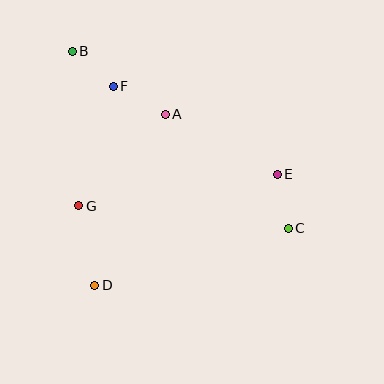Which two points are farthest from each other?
Points B and C are farthest from each other.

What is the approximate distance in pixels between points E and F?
The distance between E and F is approximately 186 pixels.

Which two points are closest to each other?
Points B and F are closest to each other.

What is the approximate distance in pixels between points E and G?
The distance between E and G is approximately 201 pixels.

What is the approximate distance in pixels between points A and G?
The distance between A and G is approximately 126 pixels.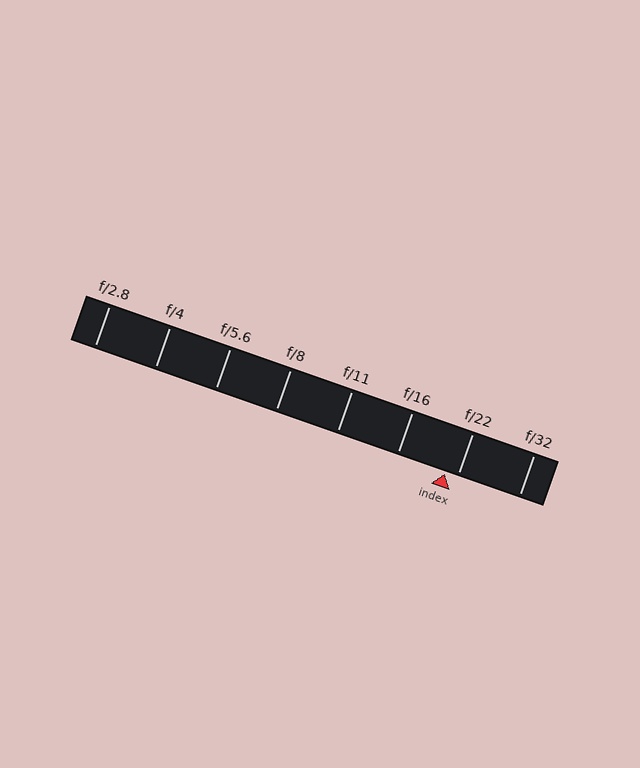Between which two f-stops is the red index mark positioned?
The index mark is between f/16 and f/22.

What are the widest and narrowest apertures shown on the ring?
The widest aperture shown is f/2.8 and the narrowest is f/32.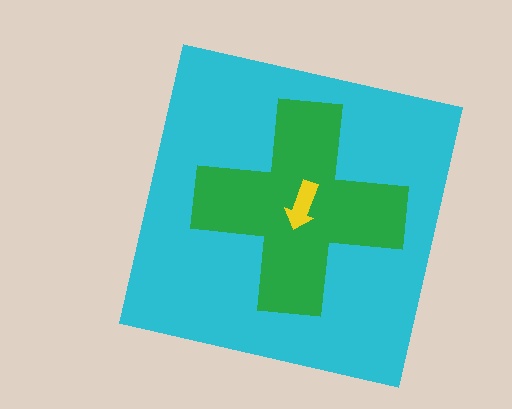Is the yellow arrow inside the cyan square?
Yes.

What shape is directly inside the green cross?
The yellow arrow.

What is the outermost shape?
The cyan square.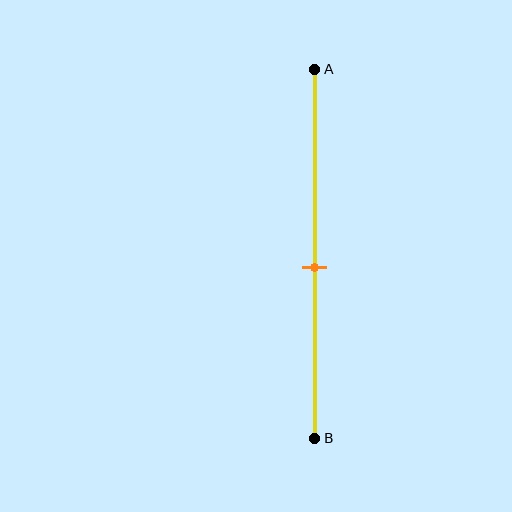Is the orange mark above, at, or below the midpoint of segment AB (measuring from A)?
The orange mark is below the midpoint of segment AB.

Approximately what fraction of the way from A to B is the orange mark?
The orange mark is approximately 55% of the way from A to B.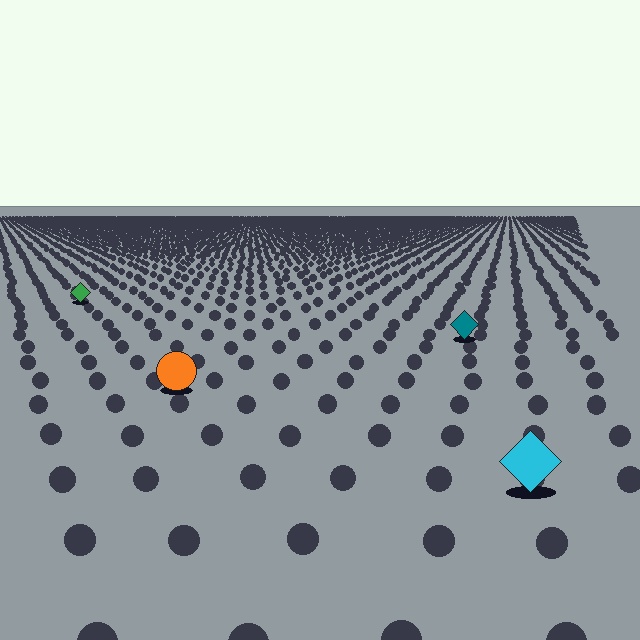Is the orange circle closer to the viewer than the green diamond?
Yes. The orange circle is closer — you can tell from the texture gradient: the ground texture is coarser near it.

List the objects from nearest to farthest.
From nearest to farthest: the cyan diamond, the orange circle, the teal diamond, the green diamond.